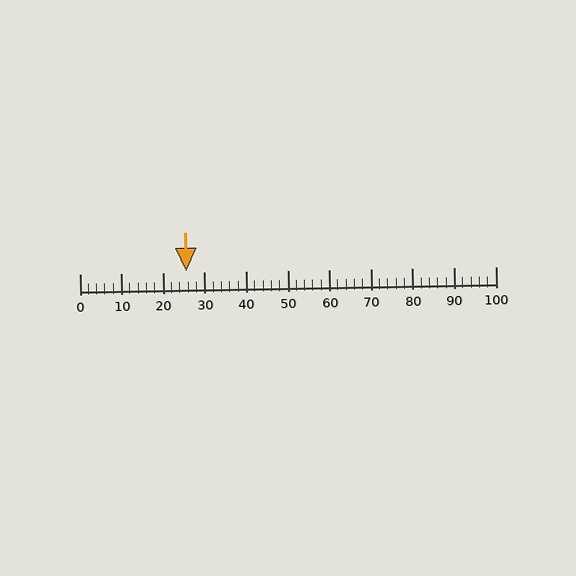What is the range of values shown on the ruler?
The ruler shows values from 0 to 100.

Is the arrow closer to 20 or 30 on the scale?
The arrow is closer to 30.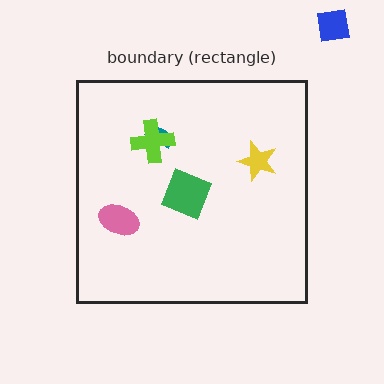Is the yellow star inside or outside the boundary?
Inside.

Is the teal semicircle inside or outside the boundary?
Inside.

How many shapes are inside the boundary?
5 inside, 1 outside.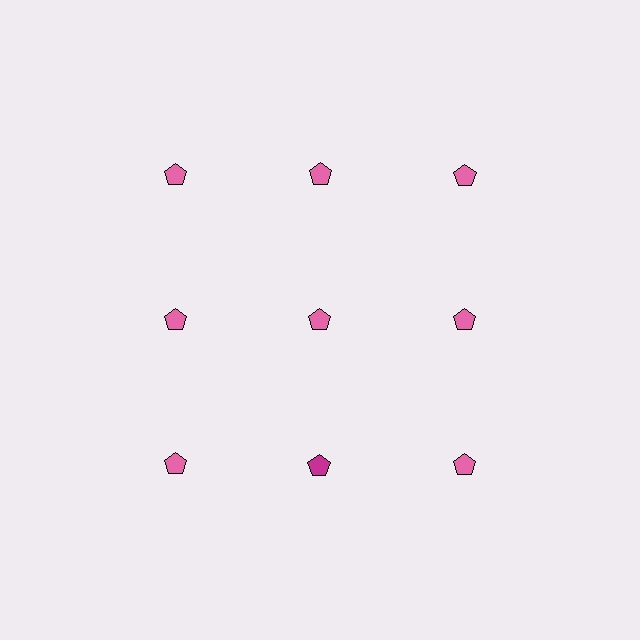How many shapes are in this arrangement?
There are 9 shapes arranged in a grid pattern.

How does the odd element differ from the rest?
It has a different color: magenta instead of pink.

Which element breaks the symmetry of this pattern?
The magenta pentagon in the third row, second from left column breaks the symmetry. All other shapes are pink pentagons.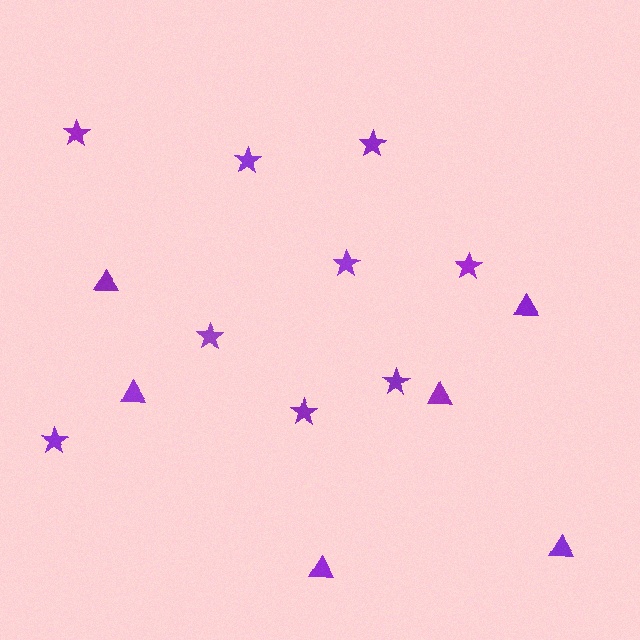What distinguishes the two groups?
There are 2 groups: one group of stars (9) and one group of triangles (6).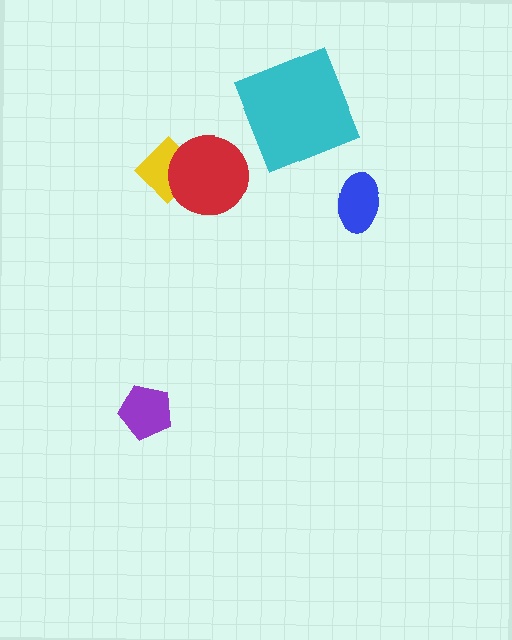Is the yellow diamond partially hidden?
Yes, it is partially covered by another shape.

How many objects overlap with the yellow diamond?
1 object overlaps with the yellow diamond.